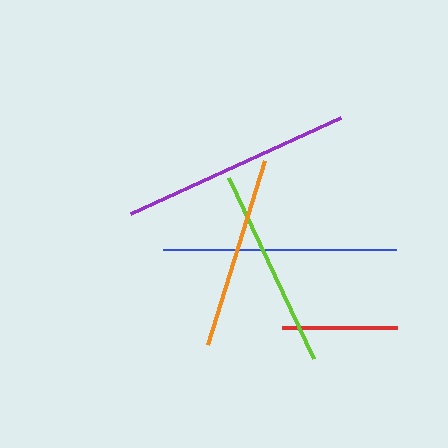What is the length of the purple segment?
The purple segment is approximately 231 pixels long.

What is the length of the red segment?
The red segment is approximately 114 pixels long.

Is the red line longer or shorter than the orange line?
The orange line is longer than the red line.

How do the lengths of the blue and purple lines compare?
The blue and purple lines are approximately the same length.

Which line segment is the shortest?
The red line is the shortest at approximately 114 pixels.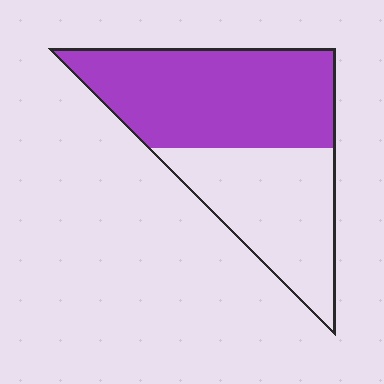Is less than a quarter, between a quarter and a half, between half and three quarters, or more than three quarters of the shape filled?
Between half and three quarters.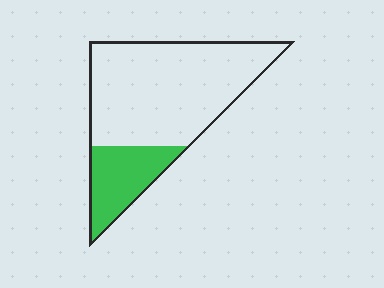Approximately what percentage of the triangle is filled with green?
Approximately 25%.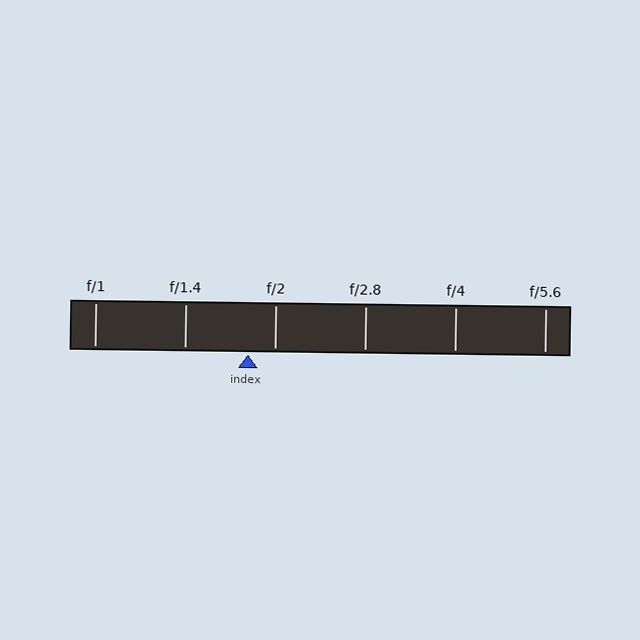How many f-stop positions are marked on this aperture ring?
There are 6 f-stop positions marked.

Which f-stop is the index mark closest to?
The index mark is closest to f/2.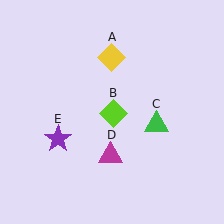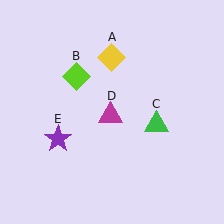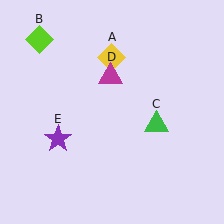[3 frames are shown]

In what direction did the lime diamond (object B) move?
The lime diamond (object B) moved up and to the left.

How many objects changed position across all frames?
2 objects changed position: lime diamond (object B), magenta triangle (object D).